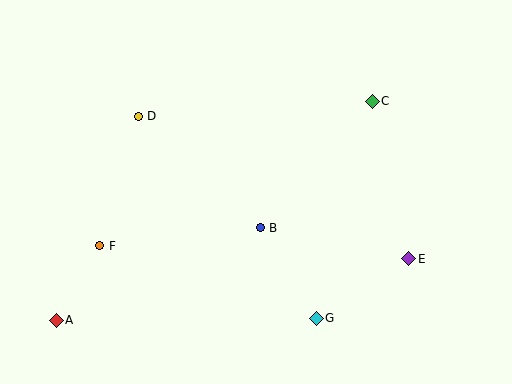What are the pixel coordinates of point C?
Point C is at (372, 101).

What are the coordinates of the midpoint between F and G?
The midpoint between F and G is at (208, 282).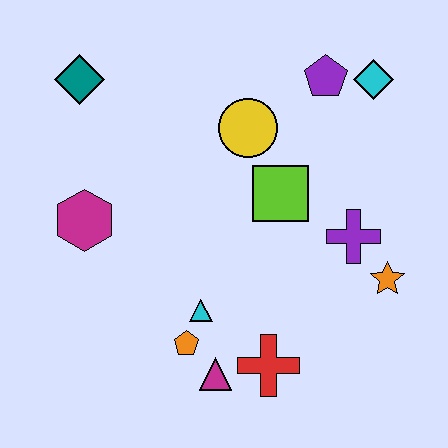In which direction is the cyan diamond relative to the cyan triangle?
The cyan diamond is above the cyan triangle.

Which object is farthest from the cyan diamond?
The magenta triangle is farthest from the cyan diamond.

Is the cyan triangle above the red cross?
Yes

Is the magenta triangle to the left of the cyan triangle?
No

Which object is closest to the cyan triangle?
The orange pentagon is closest to the cyan triangle.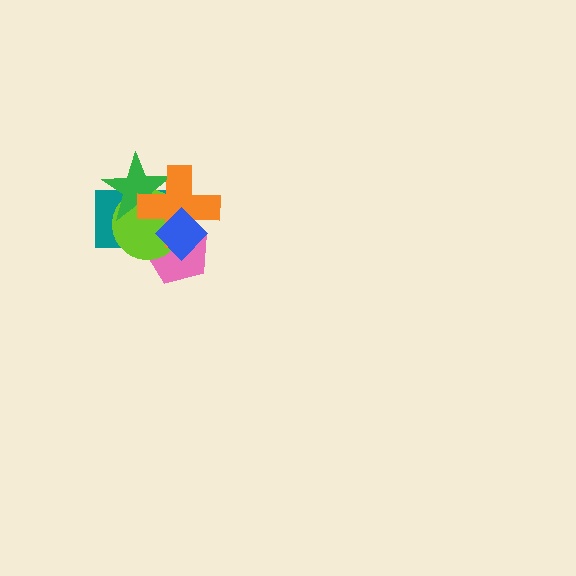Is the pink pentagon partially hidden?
Yes, it is partially covered by another shape.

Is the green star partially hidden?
Yes, it is partially covered by another shape.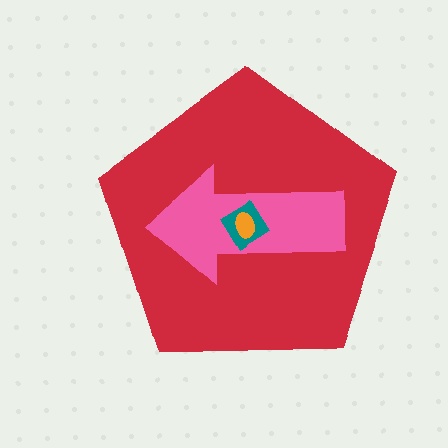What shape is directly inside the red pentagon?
The pink arrow.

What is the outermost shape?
The red pentagon.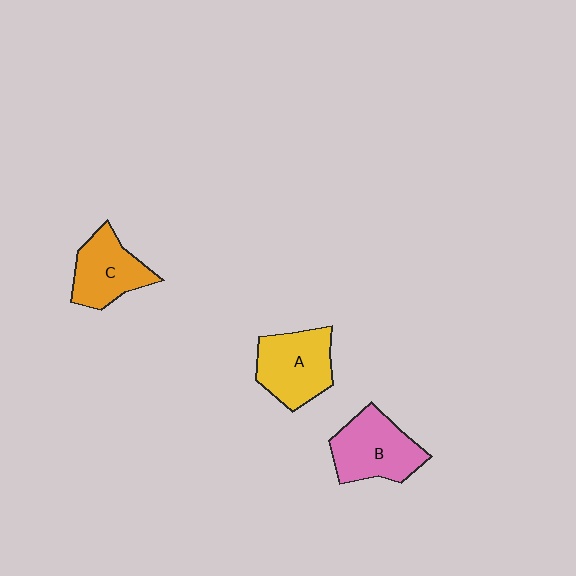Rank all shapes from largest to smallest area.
From largest to smallest: B (pink), A (yellow), C (orange).